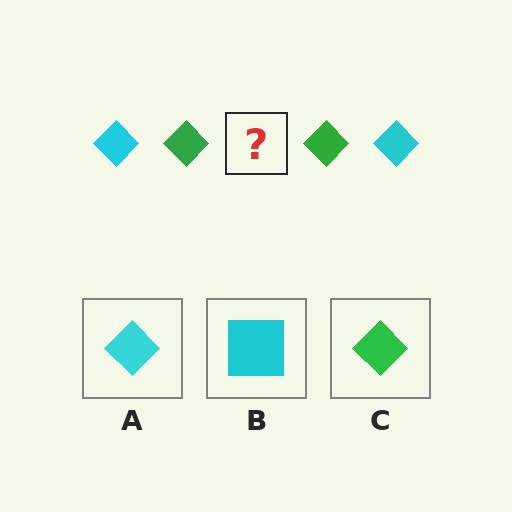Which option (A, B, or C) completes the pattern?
A.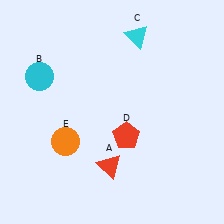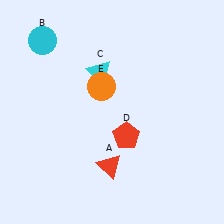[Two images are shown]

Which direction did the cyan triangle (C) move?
The cyan triangle (C) moved left.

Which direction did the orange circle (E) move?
The orange circle (E) moved up.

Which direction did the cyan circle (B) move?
The cyan circle (B) moved up.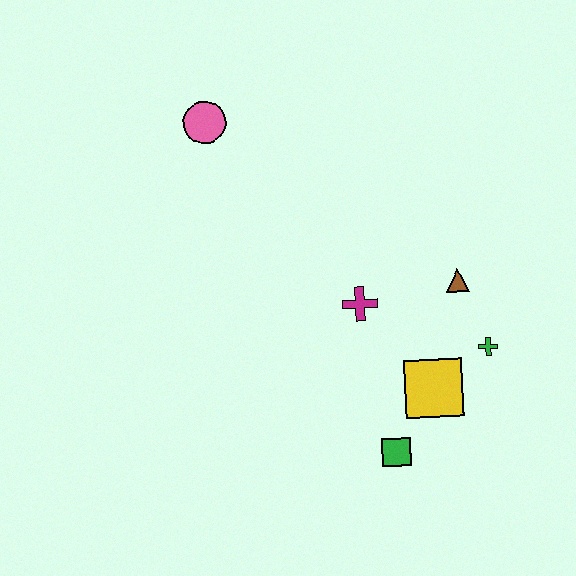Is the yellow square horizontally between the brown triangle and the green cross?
No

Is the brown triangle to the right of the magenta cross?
Yes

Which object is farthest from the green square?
The pink circle is farthest from the green square.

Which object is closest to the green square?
The yellow square is closest to the green square.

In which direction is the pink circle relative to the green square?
The pink circle is above the green square.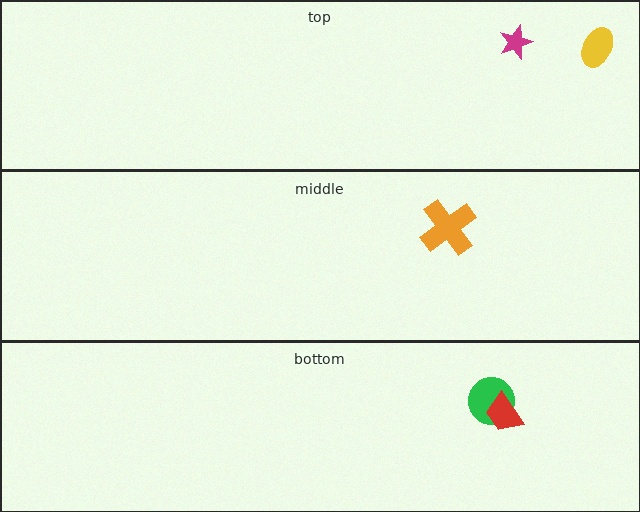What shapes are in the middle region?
The orange cross.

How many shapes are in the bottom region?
2.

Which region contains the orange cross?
The middle region.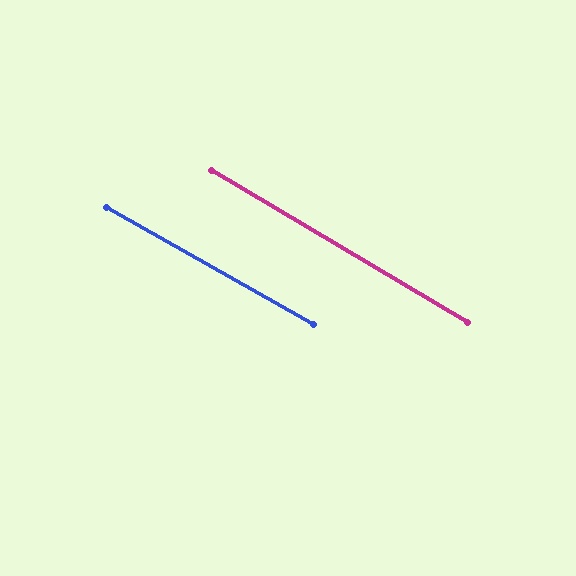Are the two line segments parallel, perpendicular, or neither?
Parallel — their directions differ by only 1.3°.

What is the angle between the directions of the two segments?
Approximately 1 degree.